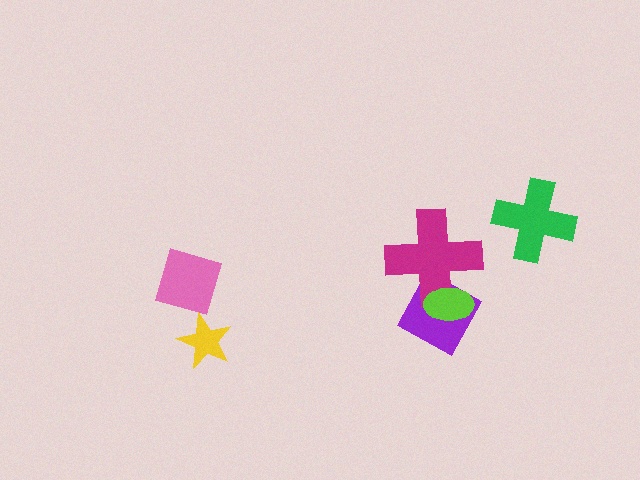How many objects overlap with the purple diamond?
2 objects overlap with the purple diamond.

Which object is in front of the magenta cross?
The lime ellipse is in front of the magenta cross.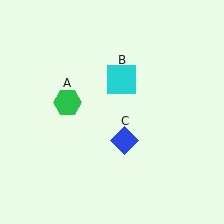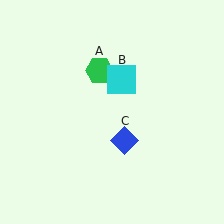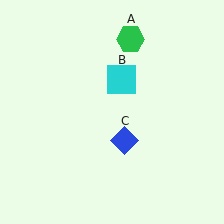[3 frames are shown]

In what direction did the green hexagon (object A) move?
The green hexagon (object A) moved up and to the right.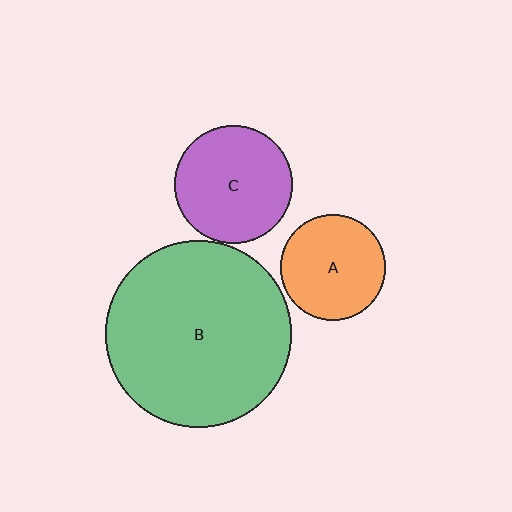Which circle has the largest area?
Circle B (green).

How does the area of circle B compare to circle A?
Approximately 3.1 times.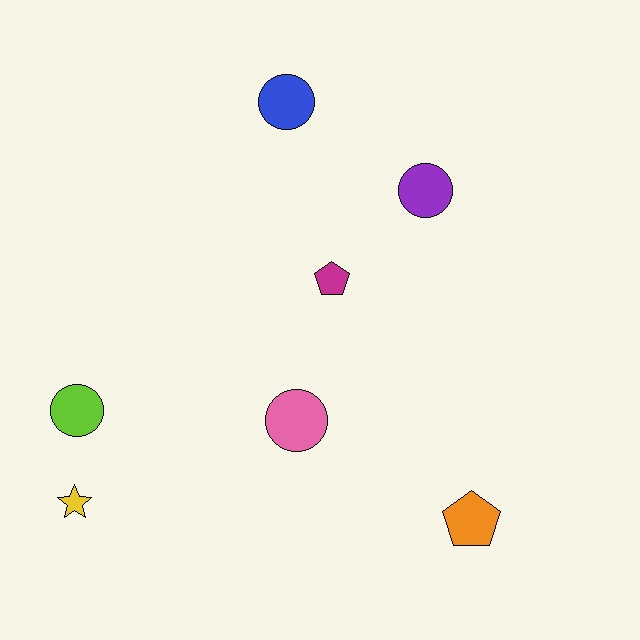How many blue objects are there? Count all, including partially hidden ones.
There is 1 blue object.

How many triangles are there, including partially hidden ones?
There are no triangles.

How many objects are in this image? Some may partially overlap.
There are 7 objects.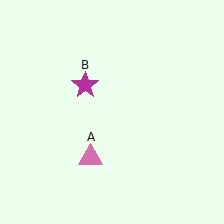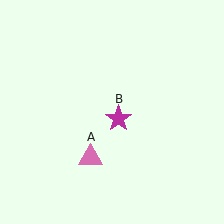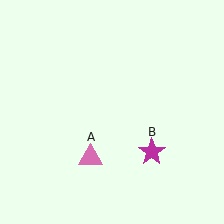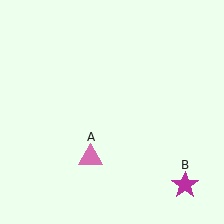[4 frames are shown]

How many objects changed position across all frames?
1 object changed position: magenta star (object B).